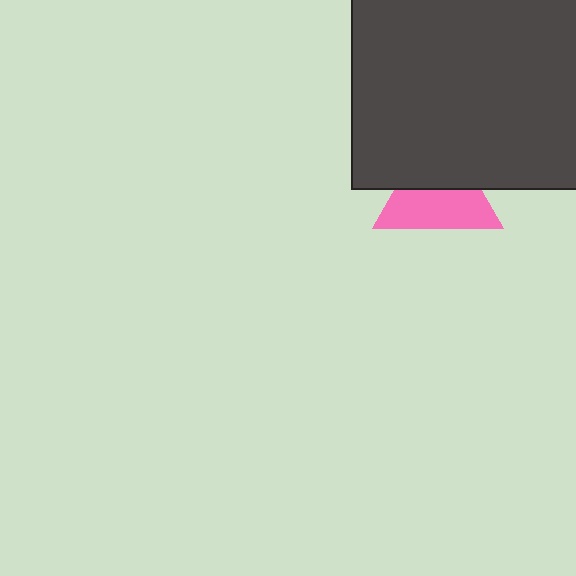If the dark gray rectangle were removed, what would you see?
You would see the complete pink triangle.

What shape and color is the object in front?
The object in front is a dark gray rectangle.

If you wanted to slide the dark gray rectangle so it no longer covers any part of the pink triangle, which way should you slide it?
Slide it up — that is the most direct way to separate the two shapes.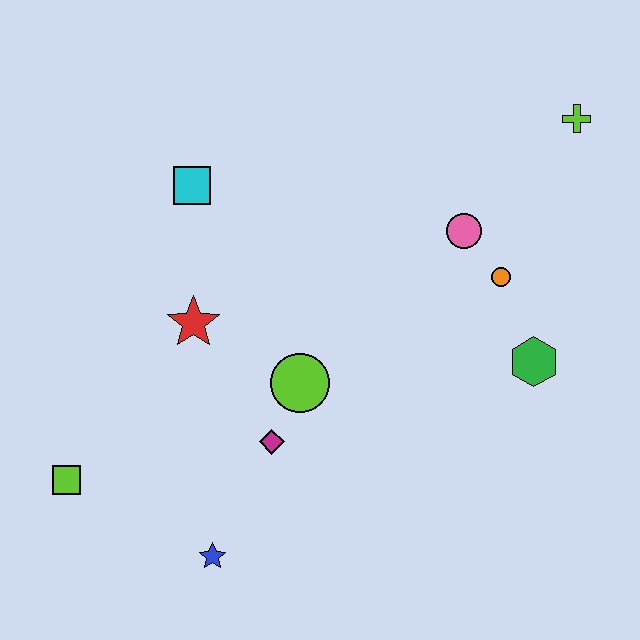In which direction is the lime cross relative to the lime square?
The lime cross is to the right of the lime square.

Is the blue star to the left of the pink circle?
Yes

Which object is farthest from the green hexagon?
The lime square is farthest from the green hexagon.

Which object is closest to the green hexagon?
The orange circle is closest to the green hexagon.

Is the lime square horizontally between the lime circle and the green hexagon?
No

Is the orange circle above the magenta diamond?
Yes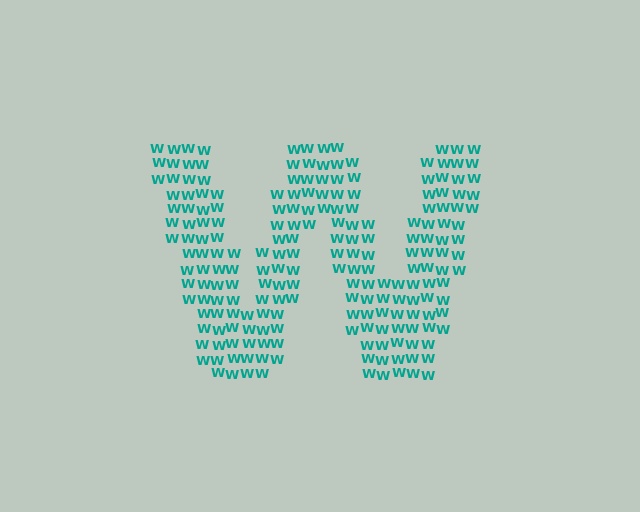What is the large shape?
The large shape is the letter W.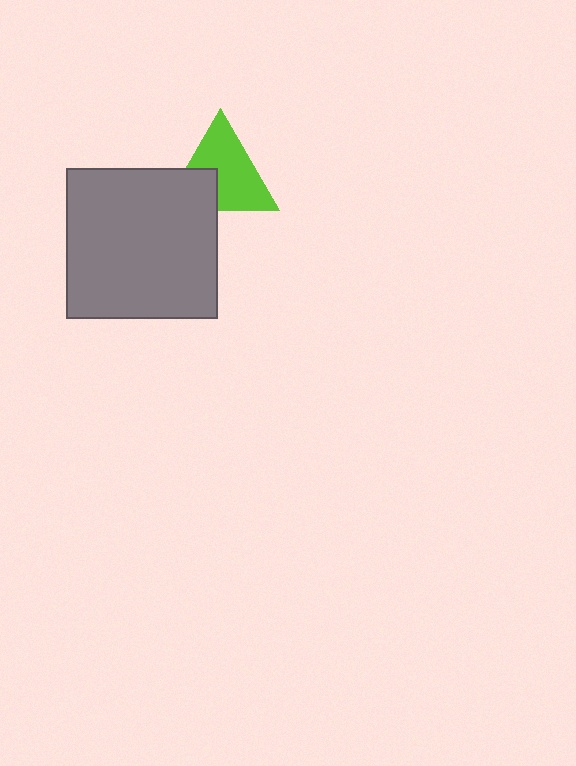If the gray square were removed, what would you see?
You would see the complete lime triangle.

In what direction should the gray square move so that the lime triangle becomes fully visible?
The gray square should move toward the lower-left. That is the shortest direction to clear the overlap and leave the lime triangle fully visible.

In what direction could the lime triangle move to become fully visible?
The lime triangle could move toward the upper-right. That would shift it out from behind the gray square entirely.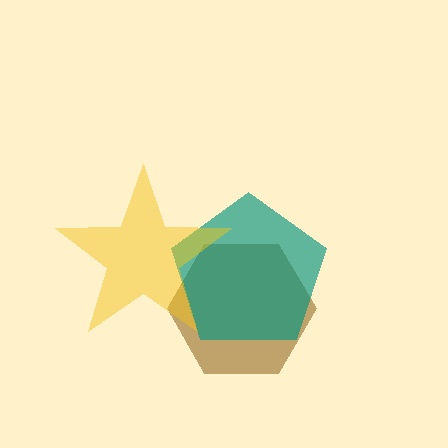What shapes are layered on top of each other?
The layered shapes are: a brown hexagon, a teal pentagon, a yellow star.